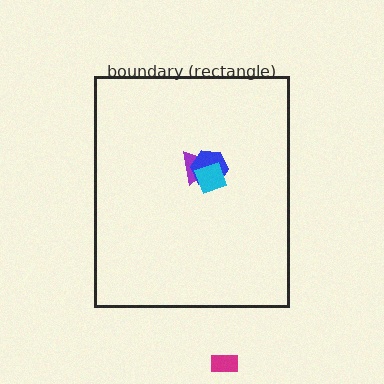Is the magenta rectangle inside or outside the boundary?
Outside.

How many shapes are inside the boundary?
3 inside, 1 outside.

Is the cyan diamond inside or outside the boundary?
Inside.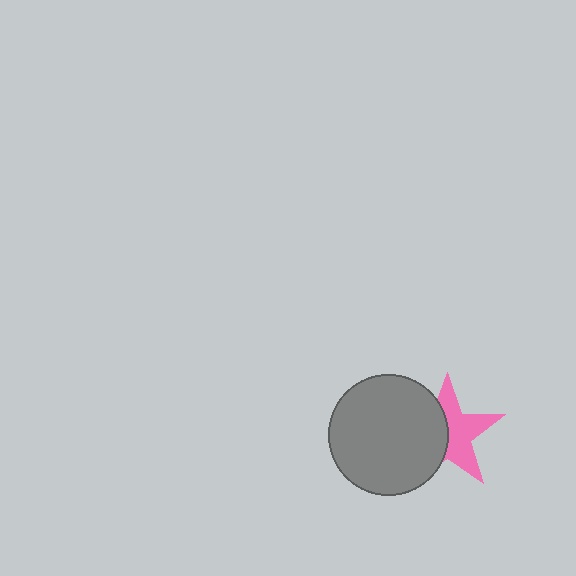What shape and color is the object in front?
The object in front is a gray circle.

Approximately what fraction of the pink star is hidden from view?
Roughly 45% of the pink star is hidden behind the gray circle.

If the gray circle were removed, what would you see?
You would see the complete pink star.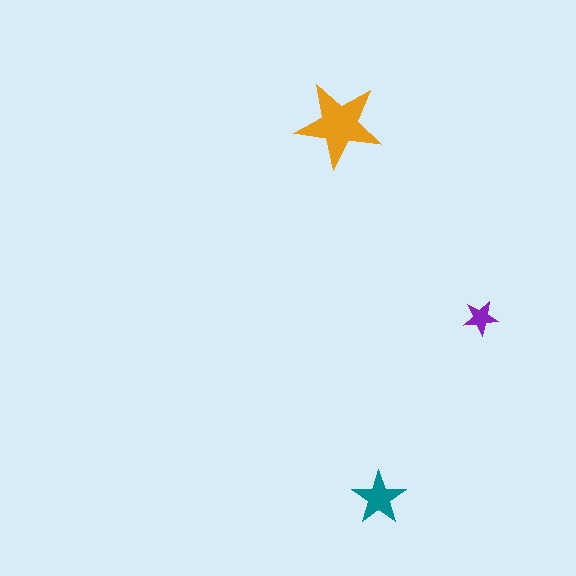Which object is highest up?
The orange star is topmost.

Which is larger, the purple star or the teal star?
The teal one.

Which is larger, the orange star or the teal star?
The orange one.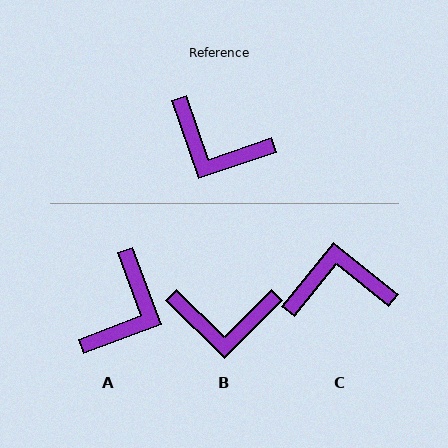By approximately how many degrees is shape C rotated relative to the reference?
Approximately 148 degrees clockwise.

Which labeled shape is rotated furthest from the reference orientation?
C, about 148 degrees away.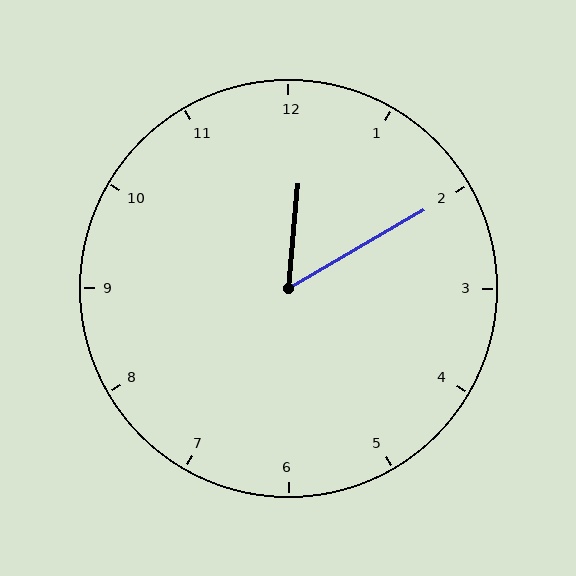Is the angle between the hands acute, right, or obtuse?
It is acute.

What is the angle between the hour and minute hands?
Approximately 55 degrees.